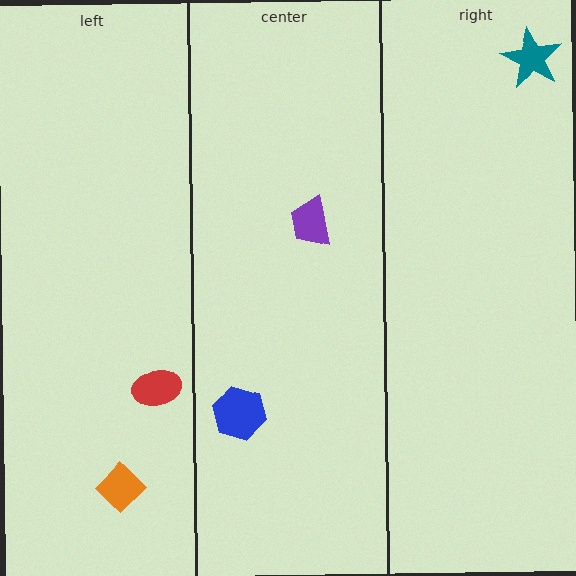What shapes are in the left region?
The red ellipse, the orange diamond.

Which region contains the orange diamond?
The left region.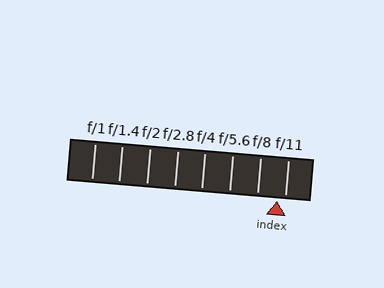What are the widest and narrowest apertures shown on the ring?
The widest aperture shown is f/1 and the narrowest is f/11.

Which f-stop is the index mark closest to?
The index mark is closest to f/11.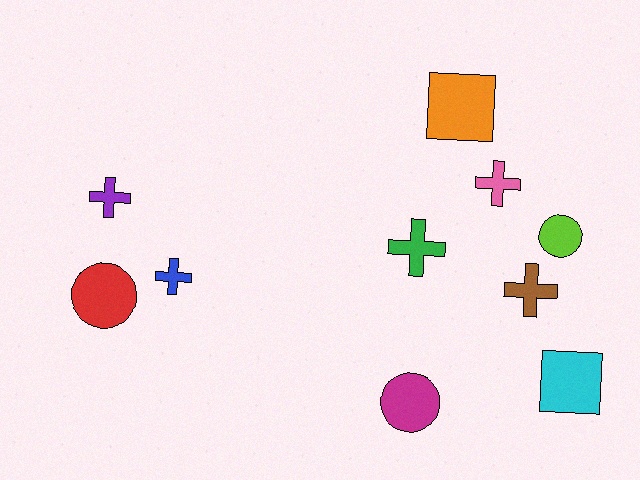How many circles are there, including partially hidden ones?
There are 3 circles.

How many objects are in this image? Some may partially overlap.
There are 10 objects.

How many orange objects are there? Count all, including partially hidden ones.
There is 1 orange object.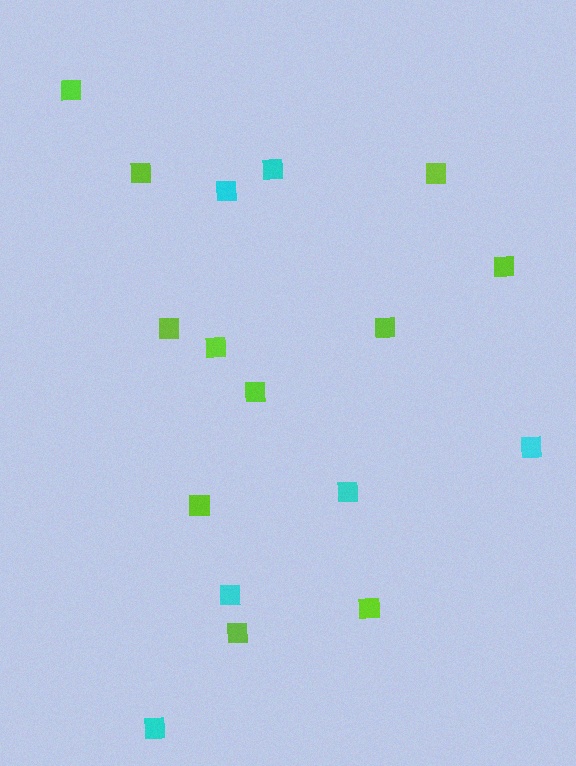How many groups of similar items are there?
There are 2 groups: one group of lime squares (11) and one group of cyan squares (6).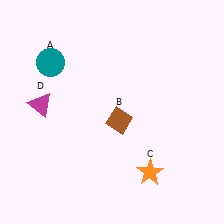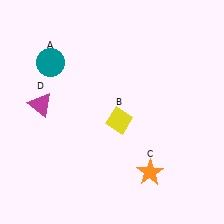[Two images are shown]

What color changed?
The diamond (B) changed from brown in Image 1 to yellow in Image 2.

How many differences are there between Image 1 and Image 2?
There is 1 difference between the two images.